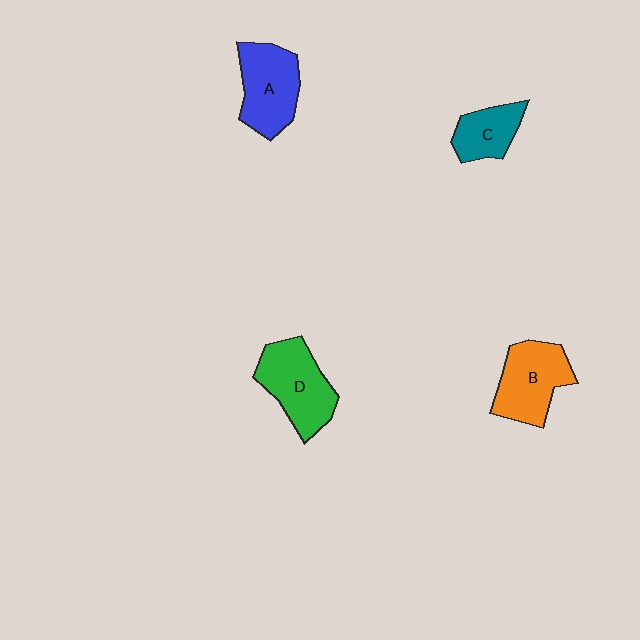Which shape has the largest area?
Shape D (green).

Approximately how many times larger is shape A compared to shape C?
Approximately 1.5 times.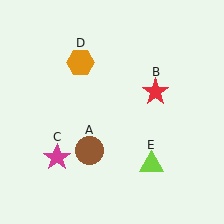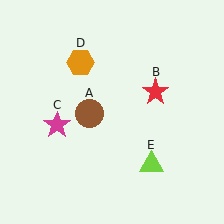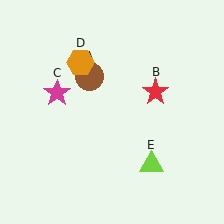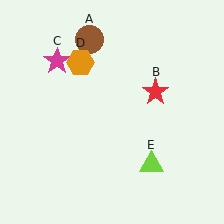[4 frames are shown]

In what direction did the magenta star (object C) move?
The magenta star (object C) moved up.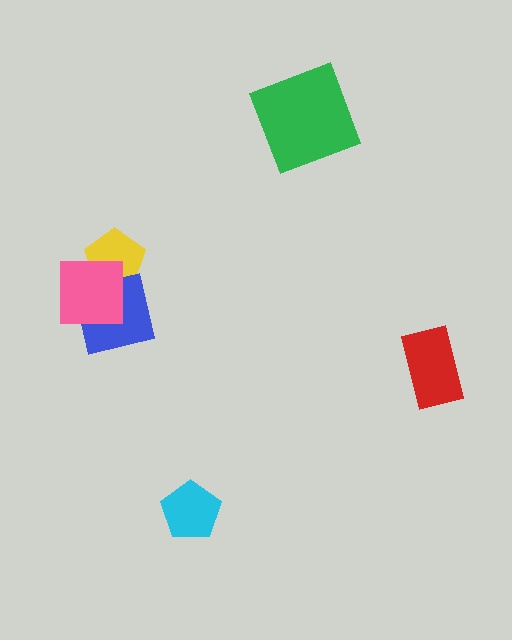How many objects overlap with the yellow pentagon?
2 objects overlap with the yellow pentagon.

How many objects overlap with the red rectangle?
0 objects overlap with the red rectangle.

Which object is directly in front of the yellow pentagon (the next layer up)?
The blue square is directly in front of the yellow pentagon.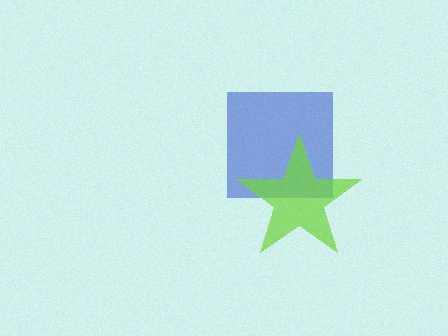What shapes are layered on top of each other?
The layered shapes are: a blue square, a lime star.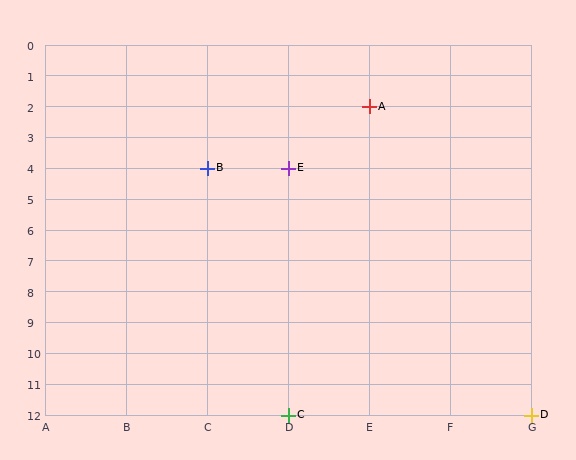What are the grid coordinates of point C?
Point C is at grid coordinates (D, 12).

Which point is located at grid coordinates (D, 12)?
Point C is at (D, 12).